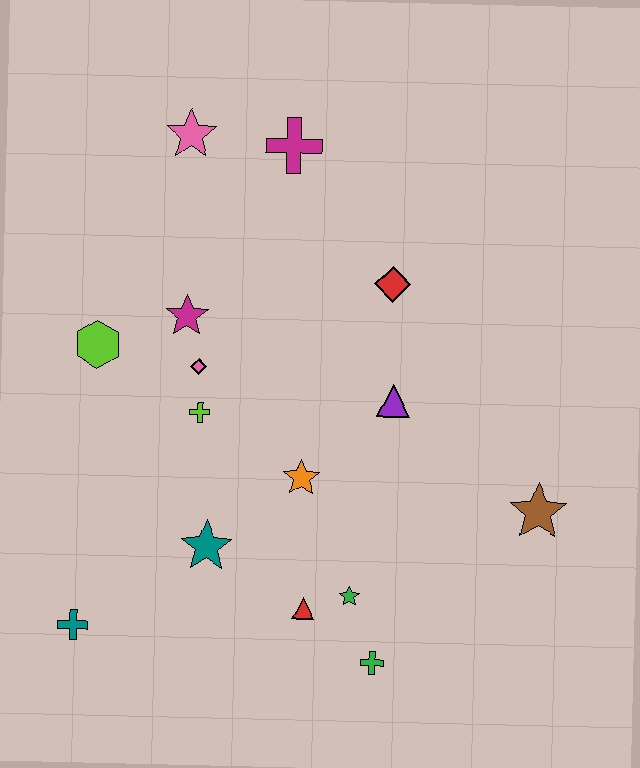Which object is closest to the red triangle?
The green star is closest to the red triangle.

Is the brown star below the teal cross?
No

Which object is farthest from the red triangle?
The pink star is farthest from the red triangle.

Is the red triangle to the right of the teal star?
Yes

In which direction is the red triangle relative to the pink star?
The red triangle is below the pink star.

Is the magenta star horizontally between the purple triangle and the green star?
No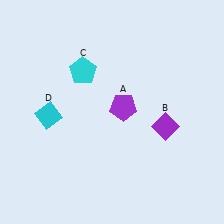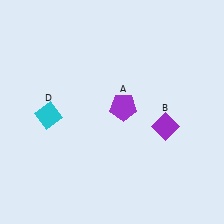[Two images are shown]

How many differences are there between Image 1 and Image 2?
There is 1 difference between the two images.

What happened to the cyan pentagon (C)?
The cyan pentagon (C) was removed in Image 2. It was in the top-left area of Image 1.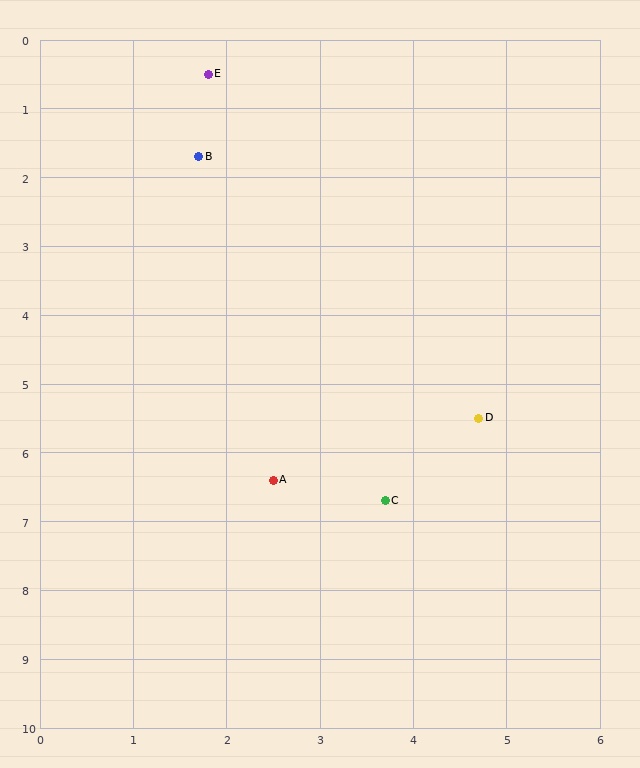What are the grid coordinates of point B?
Point B is at approximately (1.7, 1.7).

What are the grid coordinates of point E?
Point E is at approximately (1.8, 0.5).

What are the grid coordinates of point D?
Point D is at approximately (4.7, 5.5).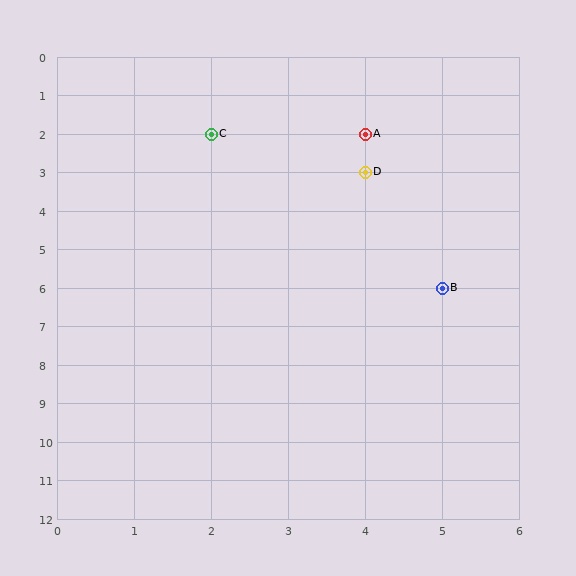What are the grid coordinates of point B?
Point B is at grid coordinates (5, 6).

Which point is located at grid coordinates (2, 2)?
Point C is at (2, 2).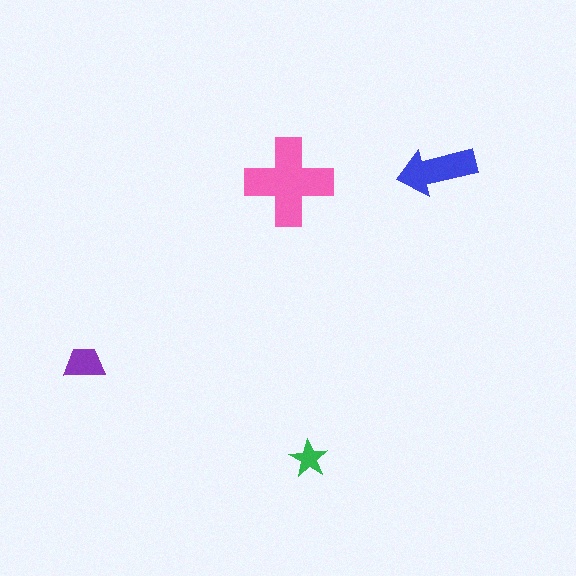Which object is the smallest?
The green star.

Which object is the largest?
The pink cross.